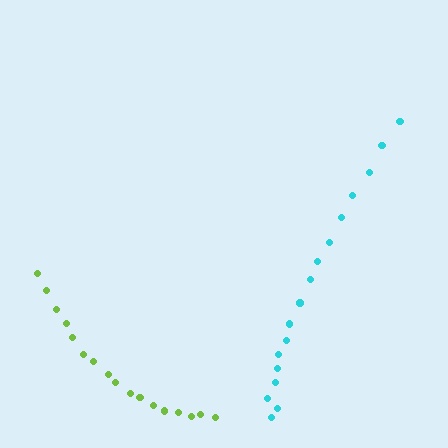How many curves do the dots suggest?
There are 2 distinct paths.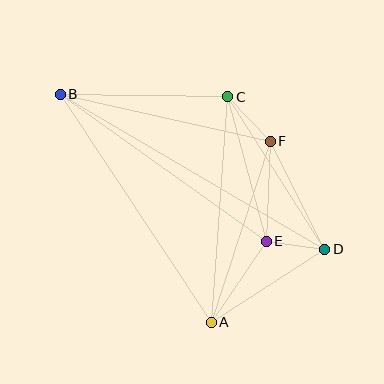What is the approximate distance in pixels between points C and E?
The distance between C and E is approximately 149 pixels.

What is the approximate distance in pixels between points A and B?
The distance between A and B is approximately 274 pixels.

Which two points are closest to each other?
Points D and E are closest to each other.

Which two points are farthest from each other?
Points B and D are farthest from each other.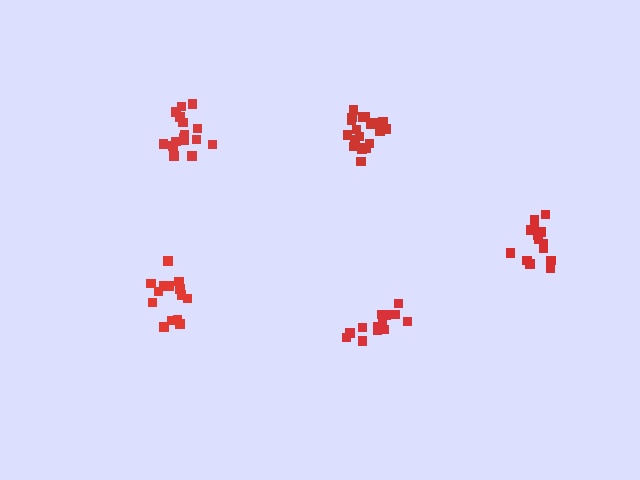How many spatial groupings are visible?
There are 5 spatial groupings.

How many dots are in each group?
Group 1: 20 dots, Group 2: 15 dots, Group 3: 14 dots, Group 4: 14 dots, Group 5: 16 dots (79 total).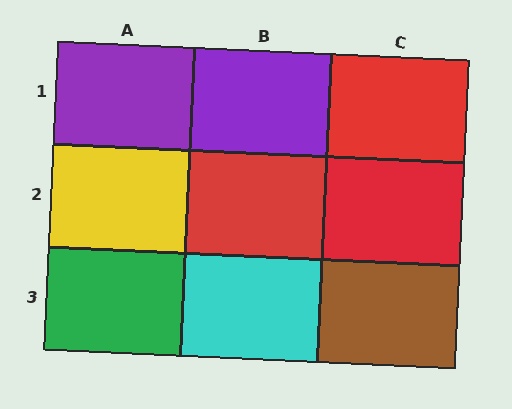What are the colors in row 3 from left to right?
Green, cyan, brown.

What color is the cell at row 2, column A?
Yellow.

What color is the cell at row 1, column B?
Purple.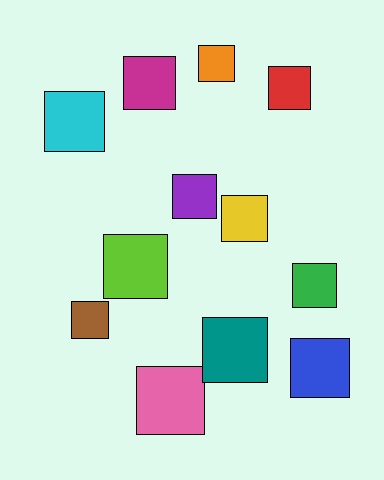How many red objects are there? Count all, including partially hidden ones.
There is 1 red object.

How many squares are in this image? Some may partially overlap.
There are 12 squares.